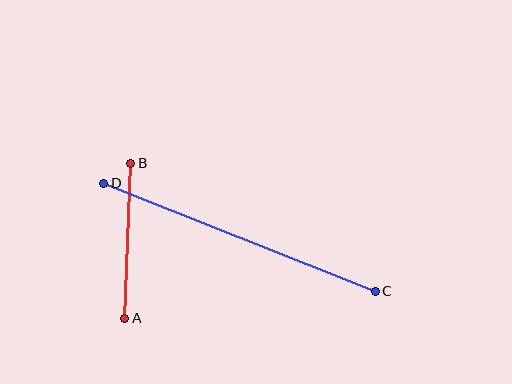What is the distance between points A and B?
The distance is approximately 155 pixels.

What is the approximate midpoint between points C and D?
The midpoint is at approximately (239, 237) pixels.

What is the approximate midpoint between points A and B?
The midpoint is at approximately (128, 241) pixels.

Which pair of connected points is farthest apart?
Points C and D are farthest apart.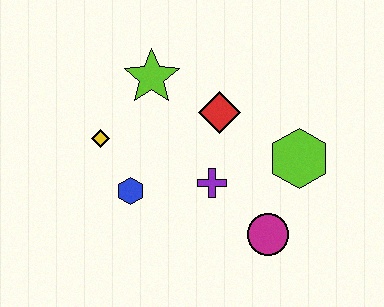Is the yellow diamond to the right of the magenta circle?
No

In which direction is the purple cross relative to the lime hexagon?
The purple cross is to the left of the lime hexagon.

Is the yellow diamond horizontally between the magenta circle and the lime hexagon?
No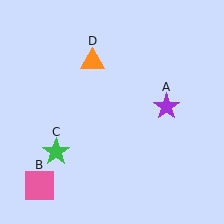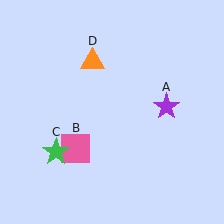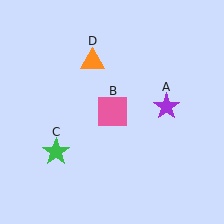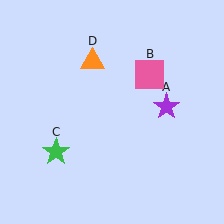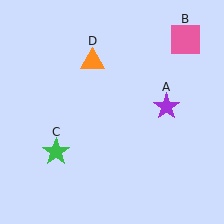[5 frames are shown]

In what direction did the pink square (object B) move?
The pink square (object B) moved up and to the right.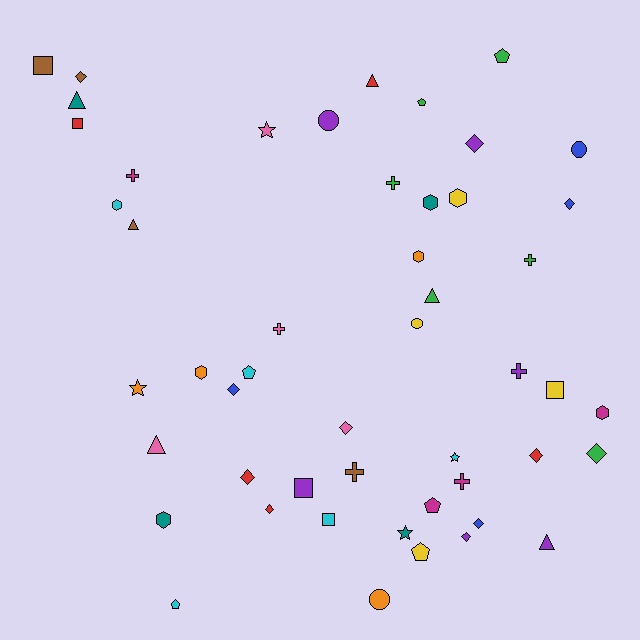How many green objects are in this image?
There are 6 green objects.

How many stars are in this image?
There are 4 stars.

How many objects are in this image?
There are 50 objects.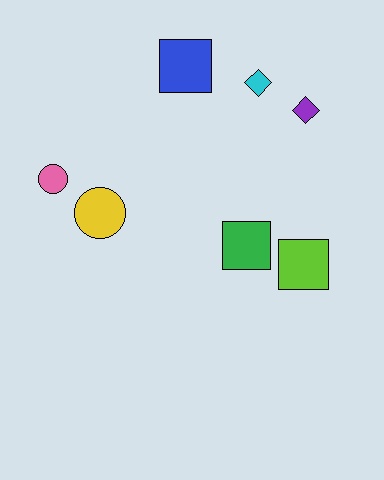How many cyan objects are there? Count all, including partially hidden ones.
There is 1 cyan object.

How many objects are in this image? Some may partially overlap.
There are 7 objects.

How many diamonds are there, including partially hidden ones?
There are 2 diamonds.